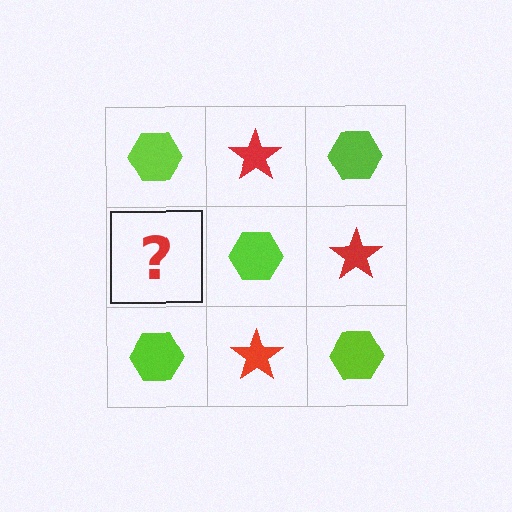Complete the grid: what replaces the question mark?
The question mark should be replaced with a red star.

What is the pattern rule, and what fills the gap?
The rule is that it alternates lime hexagon and red star in a checkerboard pattern. The gap should be filled with a red star.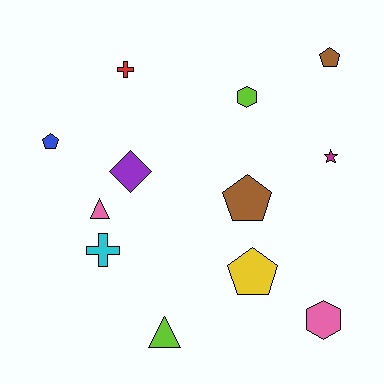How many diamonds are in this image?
There is 1 diamond.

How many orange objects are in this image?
There are no orange objects.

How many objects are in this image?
There are 12 objects.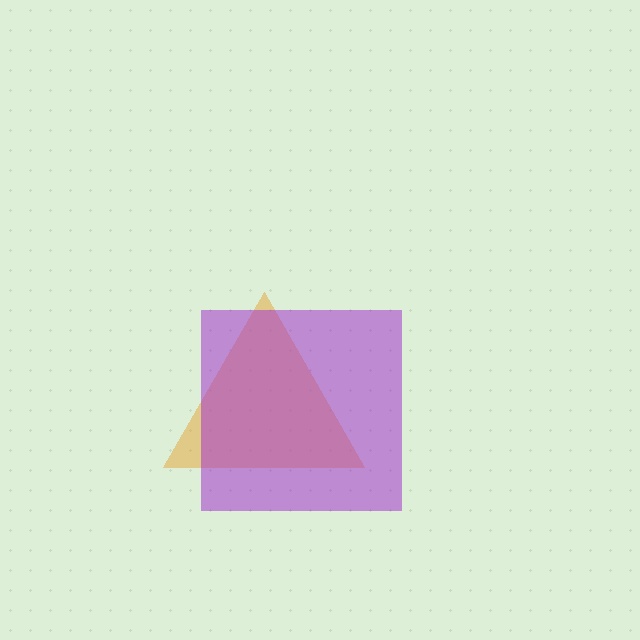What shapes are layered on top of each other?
The layered shapes are: an orange triangle, a purple square.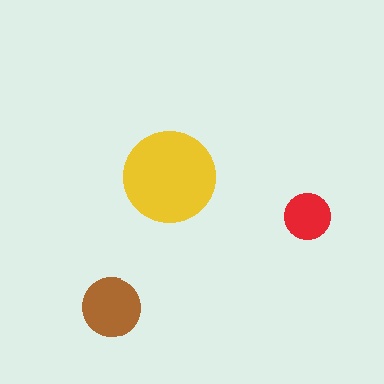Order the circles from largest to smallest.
the yellow one, the brown one, the red one.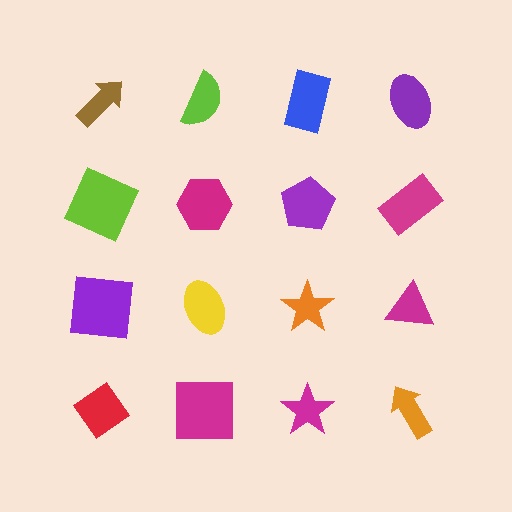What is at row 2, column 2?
A magenta hexagon.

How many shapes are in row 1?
4 shapes.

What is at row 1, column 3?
A blue rectangle.